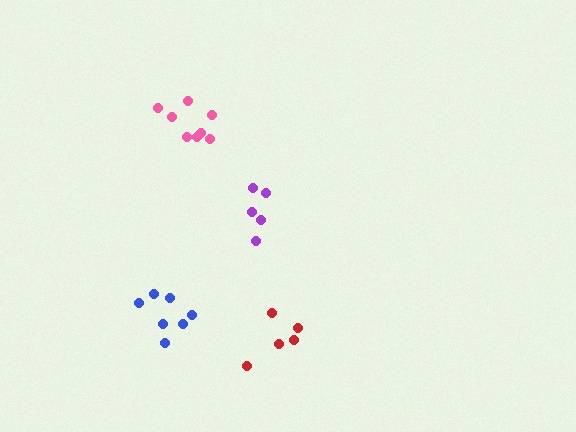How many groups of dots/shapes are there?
There are 4 groups.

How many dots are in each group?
Group 1: 7 dots, Group 2: 5 dots, Group 3: 8 dots, Group 4: 5 dots (25 total).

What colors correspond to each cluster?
The clusters are colored: blue, purple, pink, red.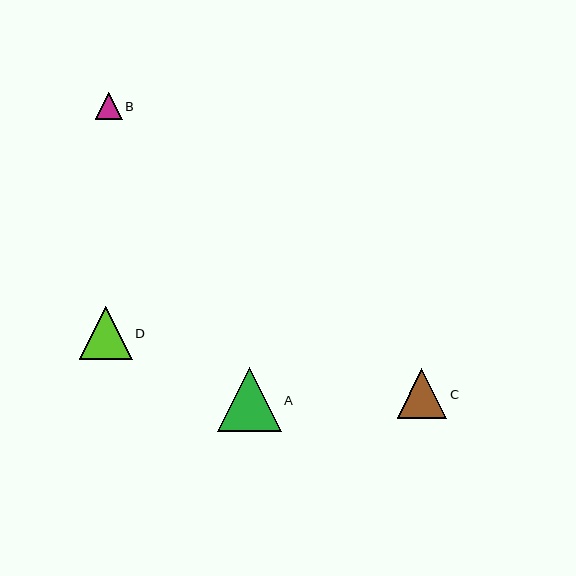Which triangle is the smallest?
Triangle B is the smallest with a size of approximately 27 pixels.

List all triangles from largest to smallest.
From largest to smallest: A, D, C, B.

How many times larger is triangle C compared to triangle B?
Triangle C is approximately 1.8 times the size of triangle B.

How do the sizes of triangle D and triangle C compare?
Triangle D and triangle C are approximately the same size.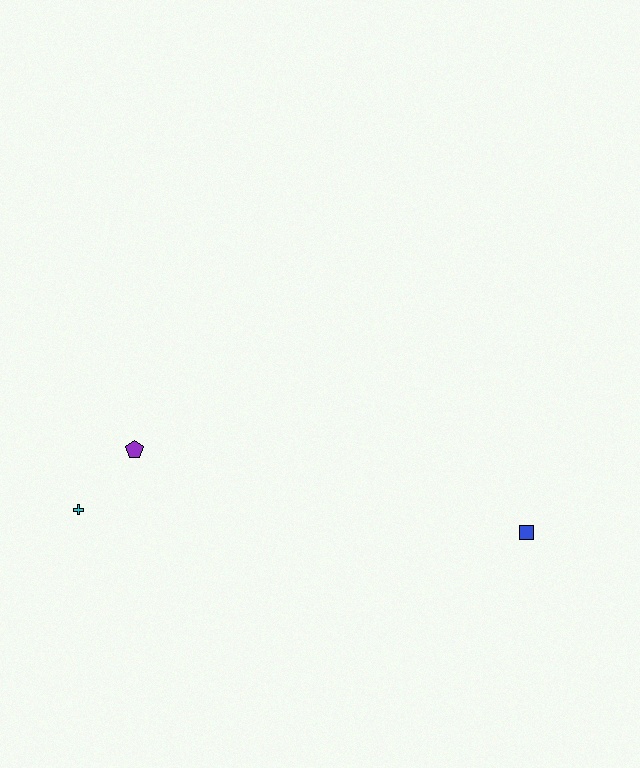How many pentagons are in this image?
There is 1 pentagon.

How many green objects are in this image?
There are no green objects.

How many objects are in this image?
There are 3 objects.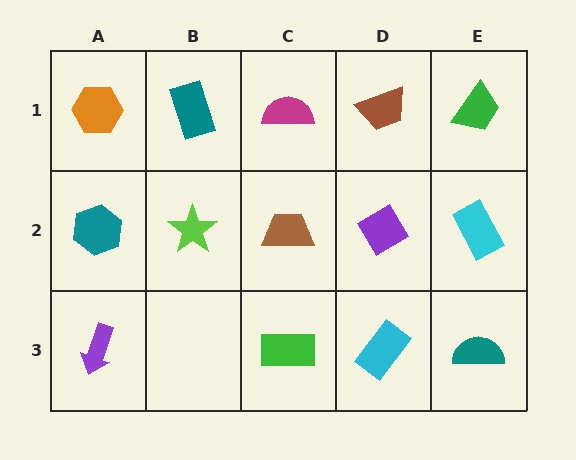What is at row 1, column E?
A green trapezoid.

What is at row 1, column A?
An orange hexagon.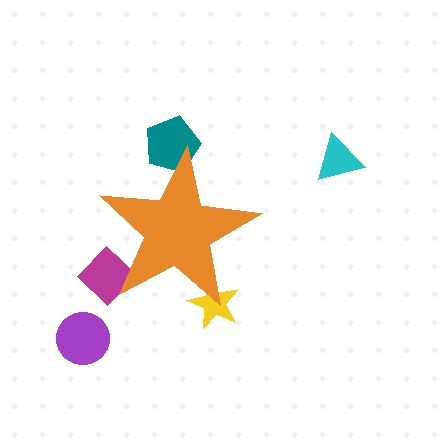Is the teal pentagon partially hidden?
Yes, the teal pentagon is partially hidden behind the orange star.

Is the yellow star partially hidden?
Yes, the yellow star is partially hidden behind the orange star.